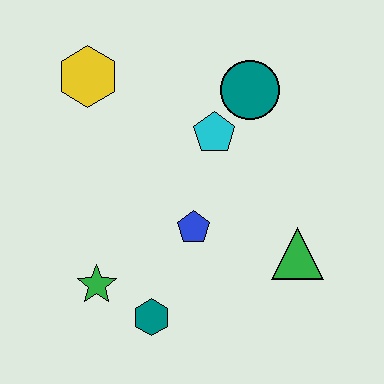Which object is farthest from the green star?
The teal circle is farthest from the green star.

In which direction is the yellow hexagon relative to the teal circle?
The yellow hexagon is to the left of the teal circle.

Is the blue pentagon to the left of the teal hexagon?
No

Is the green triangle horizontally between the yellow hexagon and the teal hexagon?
No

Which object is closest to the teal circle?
The cyan pentagon is closest to the teal circle.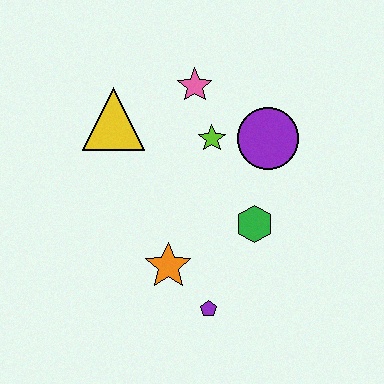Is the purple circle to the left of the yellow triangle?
No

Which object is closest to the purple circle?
The lime star is closest to the purple circle.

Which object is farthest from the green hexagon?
The yellow triangle is farthest from the green hexagon.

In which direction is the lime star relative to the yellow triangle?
The lime star is to the right of the yellow triangle.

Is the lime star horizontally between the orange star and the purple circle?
Yes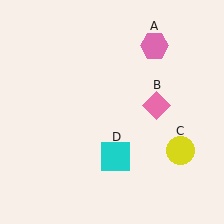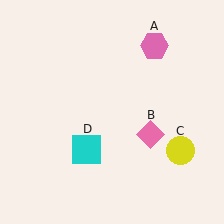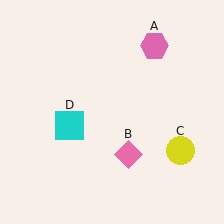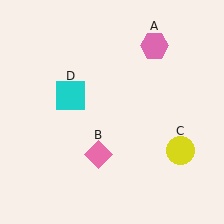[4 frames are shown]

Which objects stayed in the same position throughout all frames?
Pink hexagon (object A) and yellow circle (object C) remained stationary.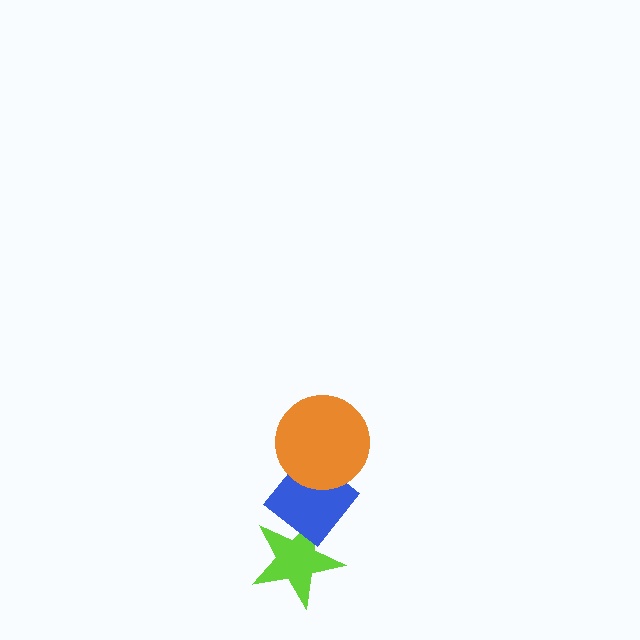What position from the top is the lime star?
The lime star is 3rd from the top.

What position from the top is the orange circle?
The orange circle is 1st from the top.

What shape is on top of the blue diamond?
The orange circle is on top of the blue diamond.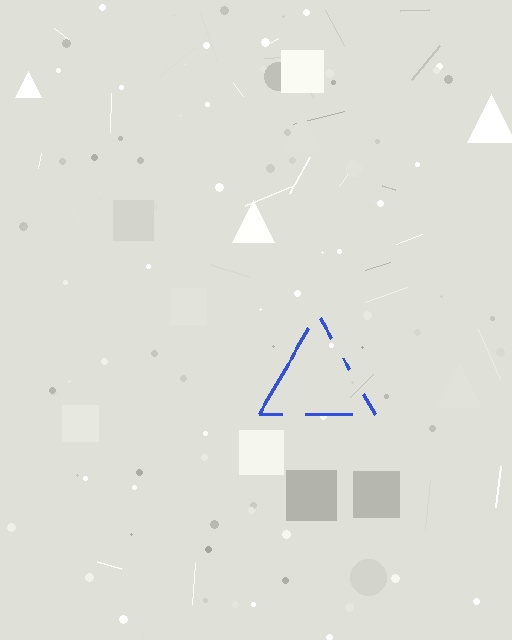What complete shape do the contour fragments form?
The contour fragments form a triangle.